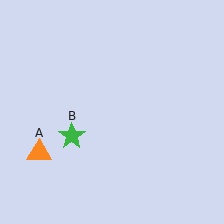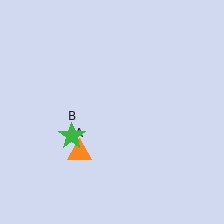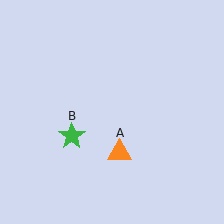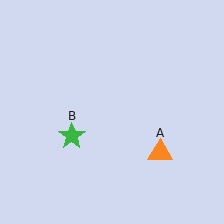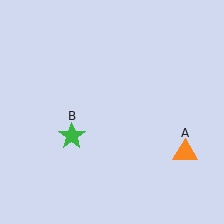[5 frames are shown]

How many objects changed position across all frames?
1 object changed position: orange triangle (object A).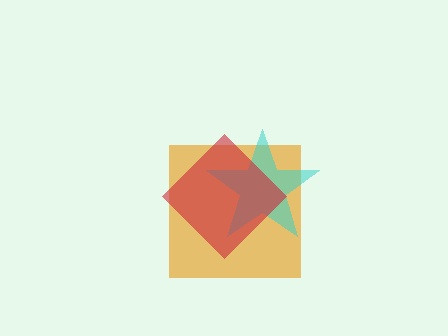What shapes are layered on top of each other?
The layered shapes are: an orange square, a cyan star, a red diamond.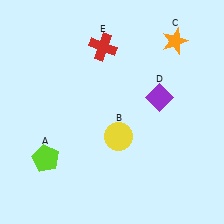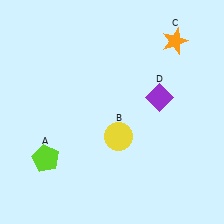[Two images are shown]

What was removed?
The red cross (E) was removed in Image 2.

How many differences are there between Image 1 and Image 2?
There is 1 difference between the two images.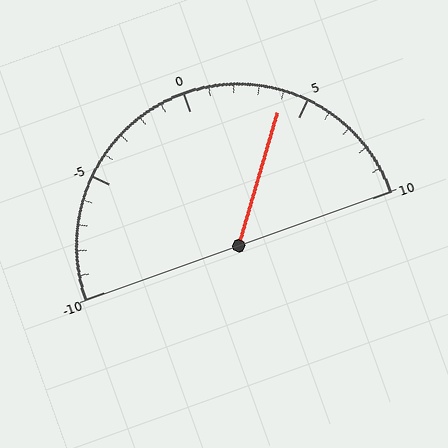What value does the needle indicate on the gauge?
The needle indicates approximately 4.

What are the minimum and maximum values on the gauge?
The gauge ranges from -10 to 10.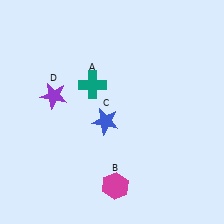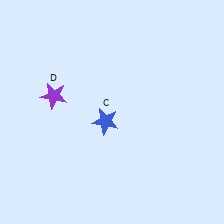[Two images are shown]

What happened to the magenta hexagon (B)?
The magenta hexagon (B) was removed in Image 2. It was in the bottom-right area of Image 1.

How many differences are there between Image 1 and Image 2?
There are 2 differences between the two images.